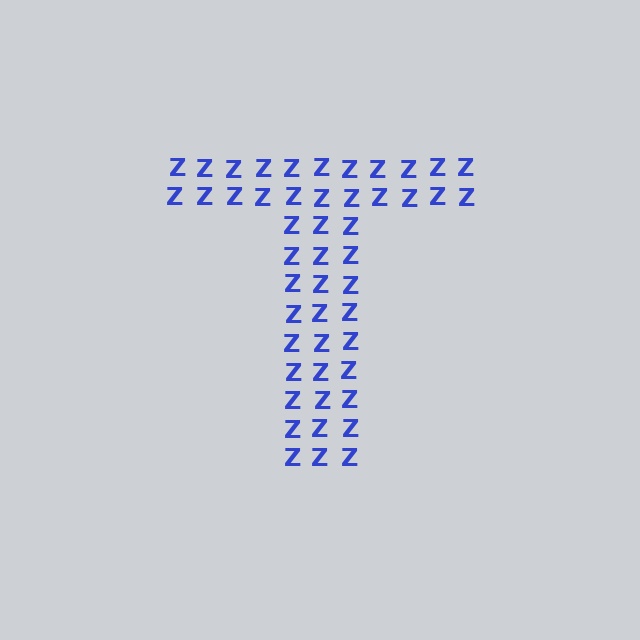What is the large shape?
The large shape is the letter T.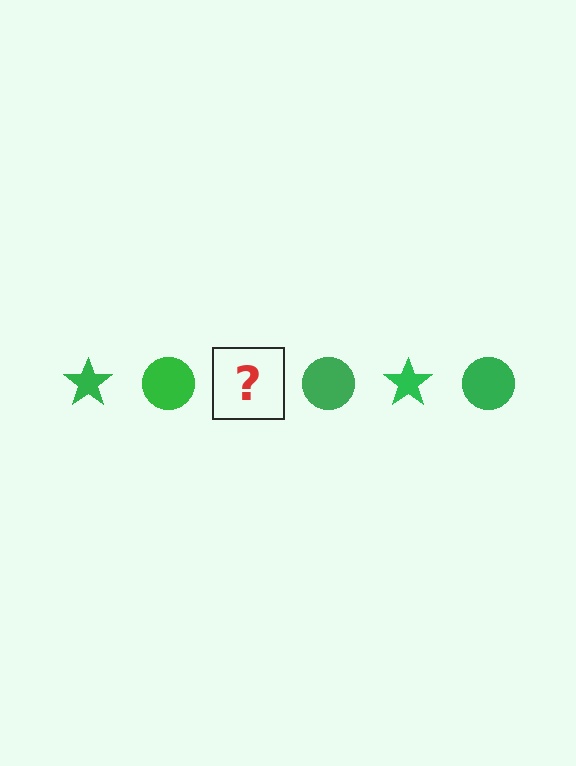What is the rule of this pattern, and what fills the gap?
The rule is that the pattern cycles through star, circle shapes in green. The gap should be filled with a green star.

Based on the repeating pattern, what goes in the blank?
The blank should be a green star.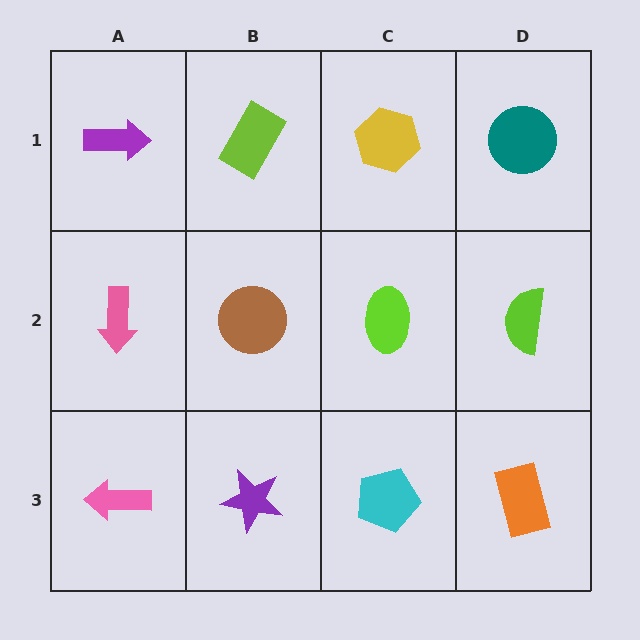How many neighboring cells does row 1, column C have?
3.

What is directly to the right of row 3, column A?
A purple star.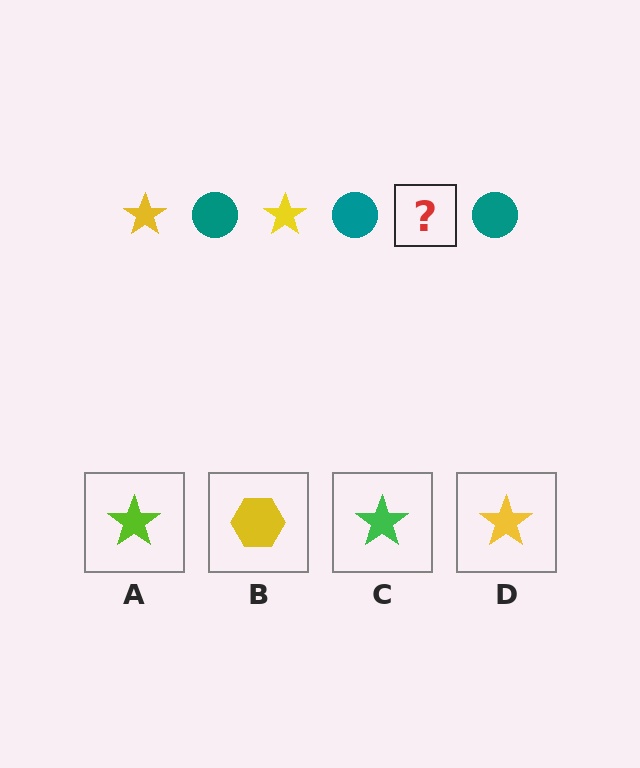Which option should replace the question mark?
Option D.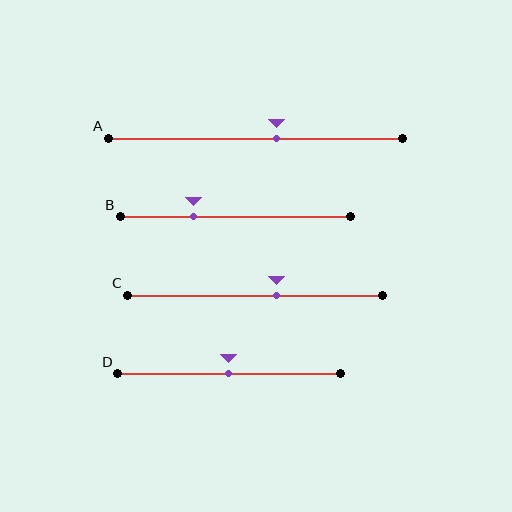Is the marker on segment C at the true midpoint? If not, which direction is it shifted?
No, the marker on segment C is shifted to the right by about 8% of the segment length.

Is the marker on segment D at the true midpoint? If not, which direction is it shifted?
Yes, the marker on segment D is at the true midpoint.